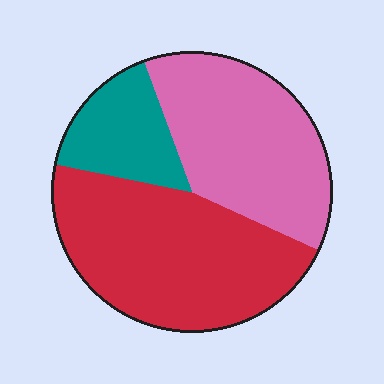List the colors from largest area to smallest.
From largest to smallest: red, pink, teal.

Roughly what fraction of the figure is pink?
Pink takes up about three eighths (3/8) of the figure.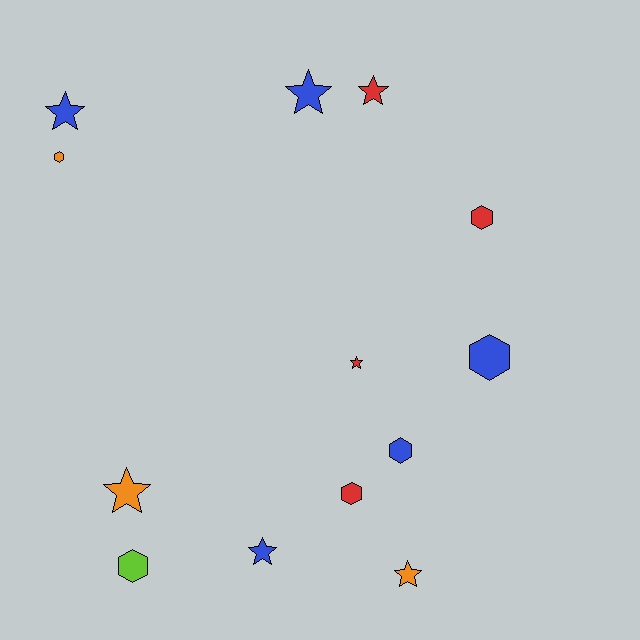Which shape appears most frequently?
Star, with 7 objects.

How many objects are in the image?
There are 13 objects.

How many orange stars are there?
There are 2 orange stars.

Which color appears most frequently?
Blue, with 5 objects.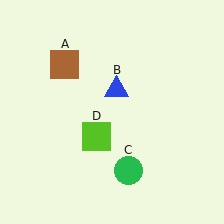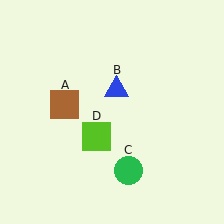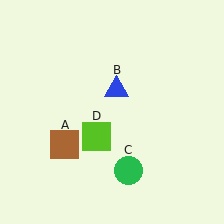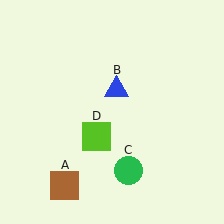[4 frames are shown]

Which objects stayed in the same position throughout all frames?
Blue triangle (object B) and green circle (object C) and lime square (object D) remained stationary.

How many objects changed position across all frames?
1 object changed position: brown square (object A).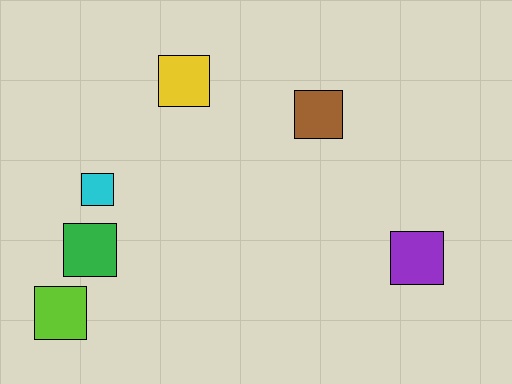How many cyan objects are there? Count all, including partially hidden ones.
There is 1 cyan object.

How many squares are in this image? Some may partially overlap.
There are 6 squares.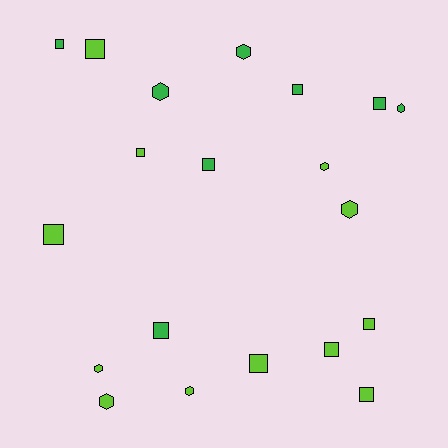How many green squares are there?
There are 5 green squares.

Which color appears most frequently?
Lime, with 12 objects.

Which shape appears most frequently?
Square, with 12 objects.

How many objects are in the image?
There are 20 objects.